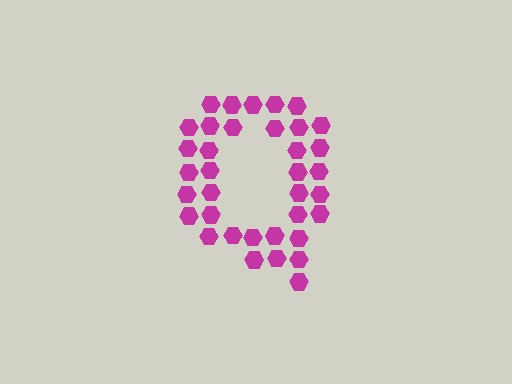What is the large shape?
The large shape is the letter Q.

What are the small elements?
The small elements are hexagons.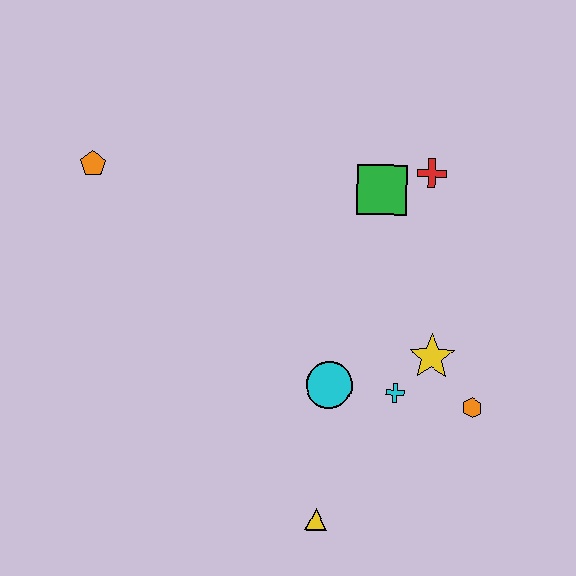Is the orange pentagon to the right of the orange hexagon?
No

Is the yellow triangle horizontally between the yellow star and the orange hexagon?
No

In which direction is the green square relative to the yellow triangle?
The green square is above the yellow triangle.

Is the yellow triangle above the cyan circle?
No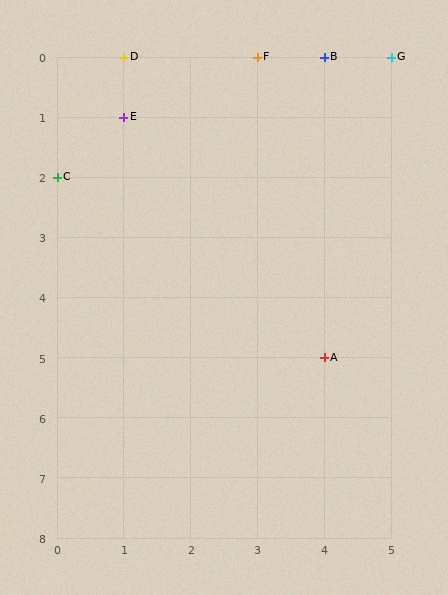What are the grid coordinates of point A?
Point A is at grid coordinates (4, 5).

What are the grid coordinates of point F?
Point F is at grid coordinates (3, 0).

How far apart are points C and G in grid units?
Points C and G are 5 columns and 2 rows apart (about 5.4 grid units diagonally).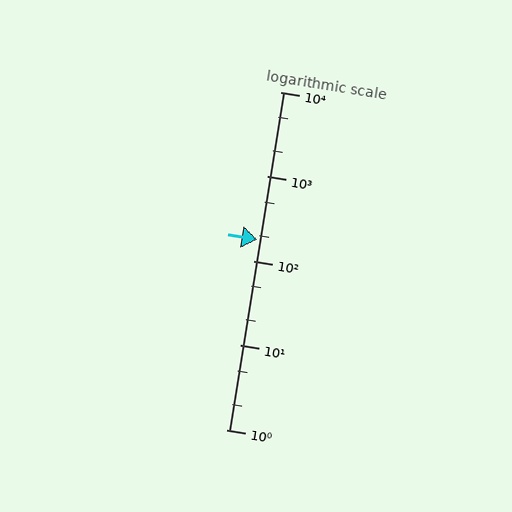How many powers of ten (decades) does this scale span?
The scale spans 4 decades, from 1 to 10000.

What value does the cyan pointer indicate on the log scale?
The pointer indicates approximately 180.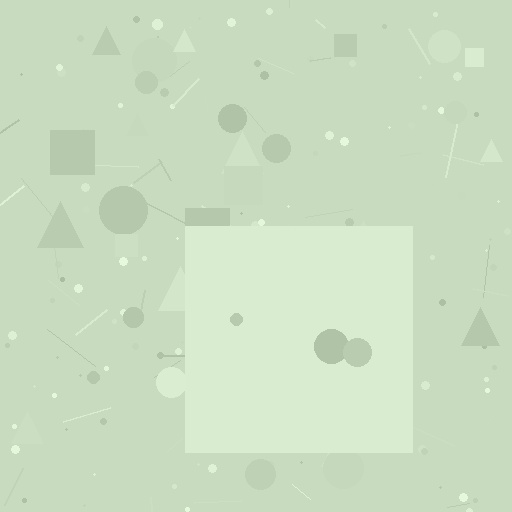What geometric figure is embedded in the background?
A square is embedded in the background.